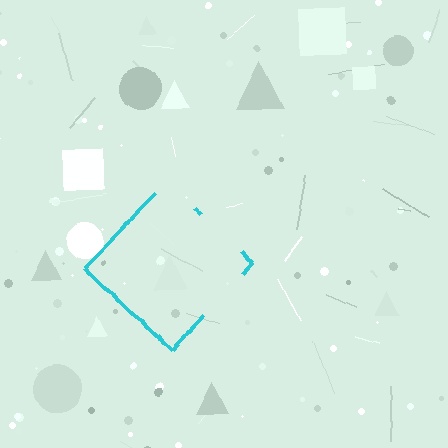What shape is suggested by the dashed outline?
The dashed outline suggests a diamond.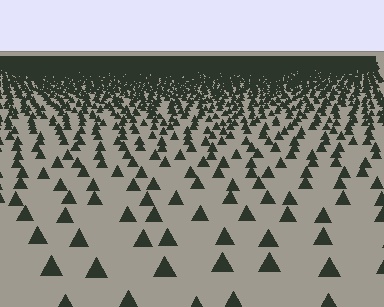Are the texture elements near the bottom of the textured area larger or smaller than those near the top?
Larger. Near the bottom, elements are closer to the viewer and appear at a bigger on-screen size.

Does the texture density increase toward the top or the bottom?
Density increases toward the top.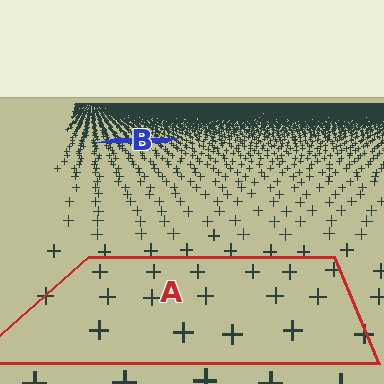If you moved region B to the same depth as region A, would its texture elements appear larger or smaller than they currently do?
They would appear larger. At a closer depth, the same texture elements are projected at a bigger on-screen size.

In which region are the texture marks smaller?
The texture marks are smaller in region B, because it is farther away.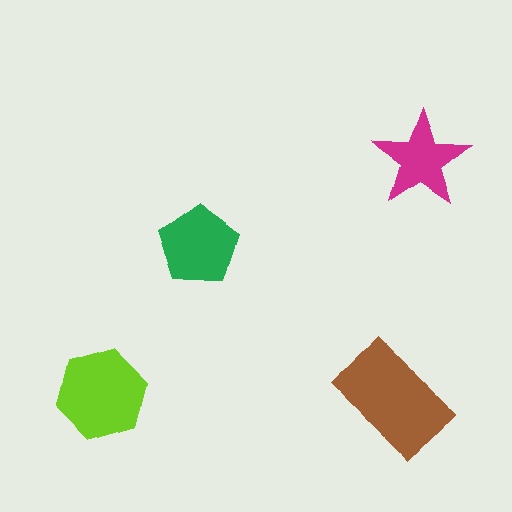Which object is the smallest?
The magenta star.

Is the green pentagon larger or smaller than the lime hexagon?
Smaller.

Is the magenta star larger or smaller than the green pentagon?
Smaller.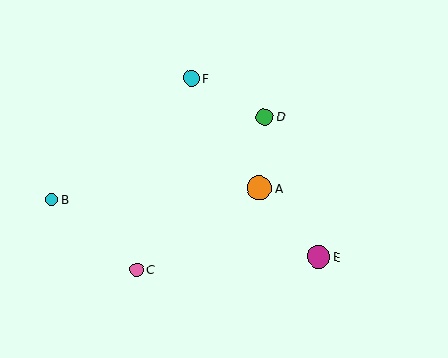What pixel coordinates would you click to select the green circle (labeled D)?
Click at (265, 117) to select the green circle D.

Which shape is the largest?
The orange circle (labeled A) is the largest.